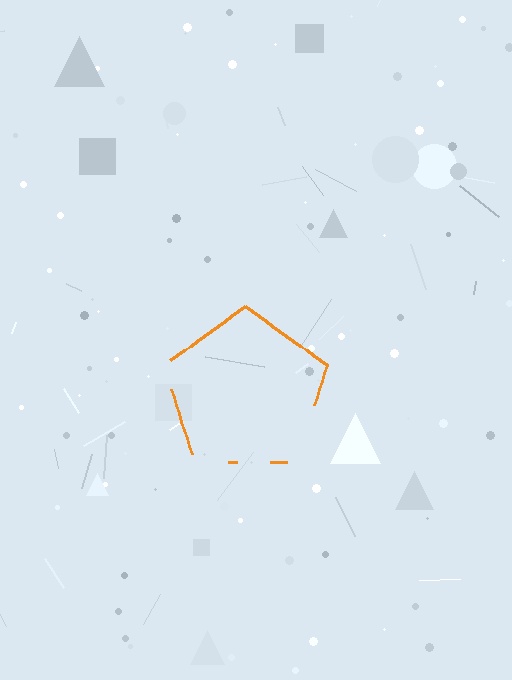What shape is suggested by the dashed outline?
The dashed outline suggests a pentagon.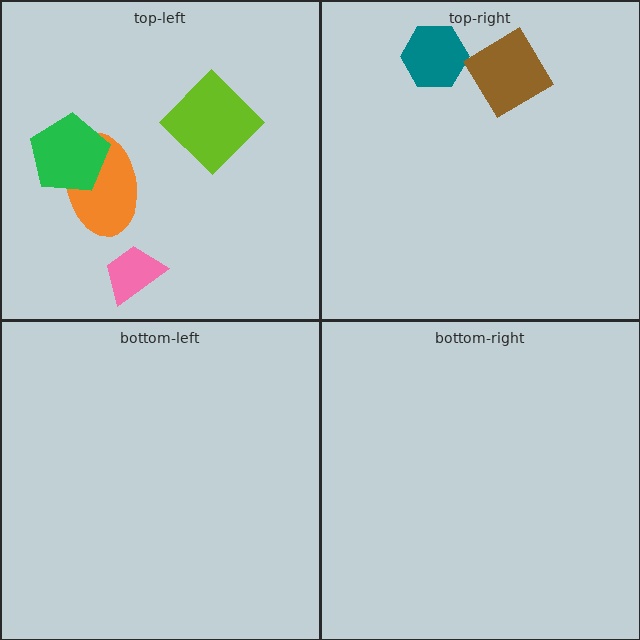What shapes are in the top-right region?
The teal hexagon, the brown diamond.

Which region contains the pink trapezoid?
The top-left region.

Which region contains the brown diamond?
The top-right region.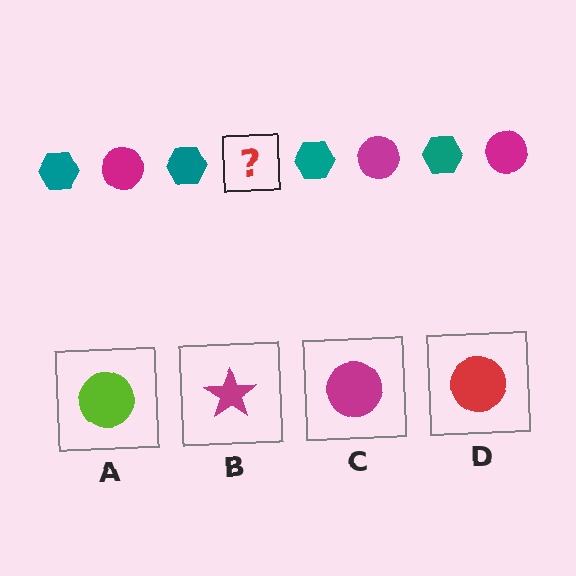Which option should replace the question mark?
Option C.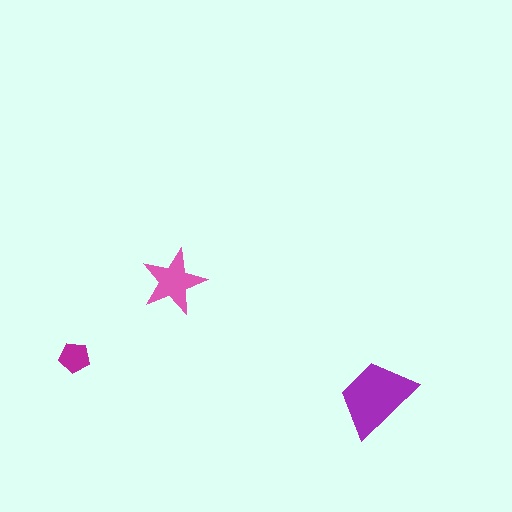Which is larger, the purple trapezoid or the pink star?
The purple trapezoid.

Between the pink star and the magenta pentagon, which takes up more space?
The pink star.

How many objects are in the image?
There are 3 objects in the image.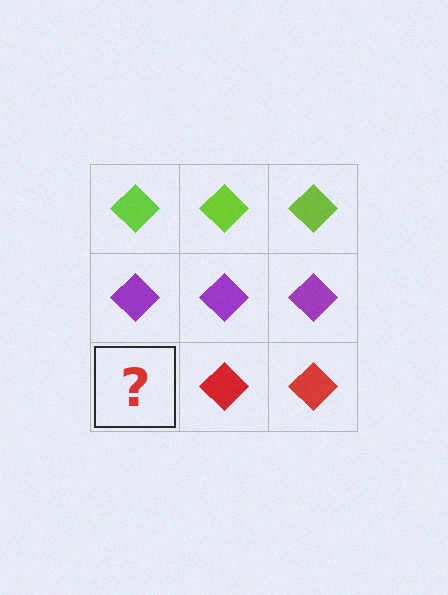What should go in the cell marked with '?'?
The missing cell should contain a red diamond.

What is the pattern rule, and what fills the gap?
The rule is that each row has a consistent color. The gap should be filled with a red diamond.